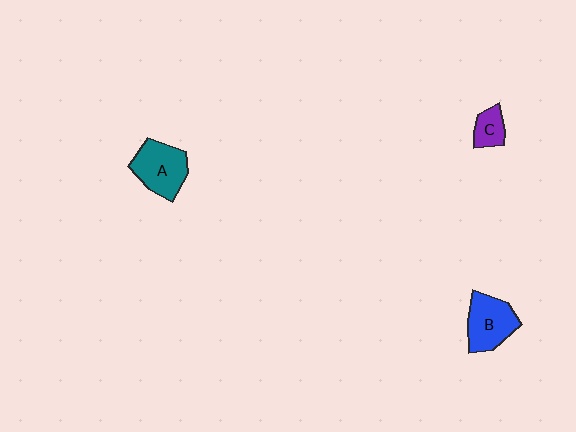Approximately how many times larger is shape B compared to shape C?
Approximately 2.1 times.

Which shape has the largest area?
Shape A (teal).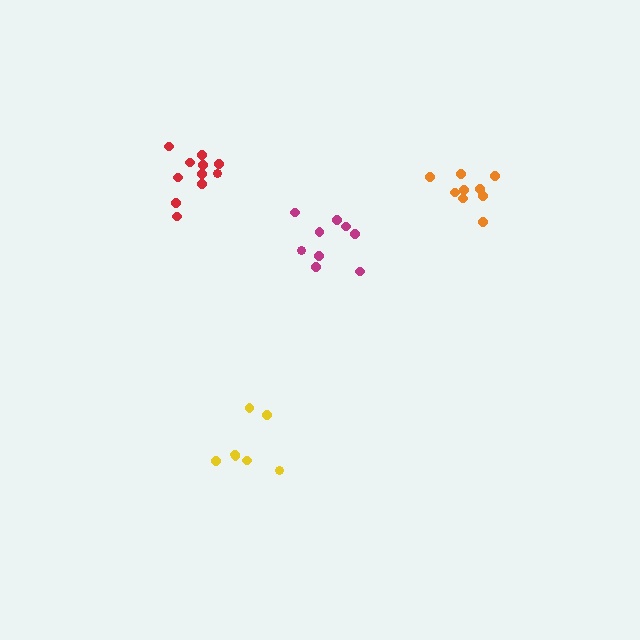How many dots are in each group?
Group 1: 9 dots, Group 2: 7 dots, Group 3: 11 dots, Group 4: 9 dots (36 total).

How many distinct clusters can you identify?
There are 4 distinct clusters.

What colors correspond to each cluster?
The clusters are colored: magenta, yellow, red, orange.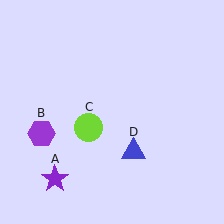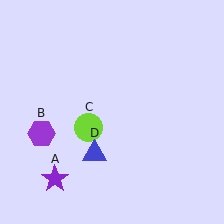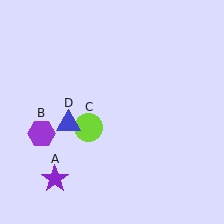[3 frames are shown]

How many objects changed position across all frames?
1 object changed position: blue triangle (object D).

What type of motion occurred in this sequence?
The blue triangle (object D) rotated clockwise around the center of the scene.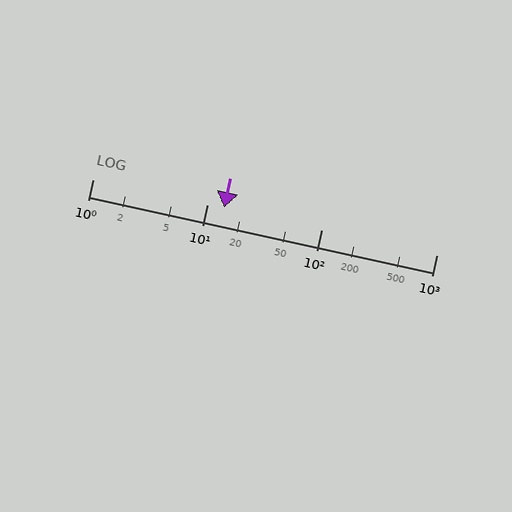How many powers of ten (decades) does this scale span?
The scale spans 3 decades, from 1 to 1000.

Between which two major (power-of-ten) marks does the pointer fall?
The pointer is between 10 and 100.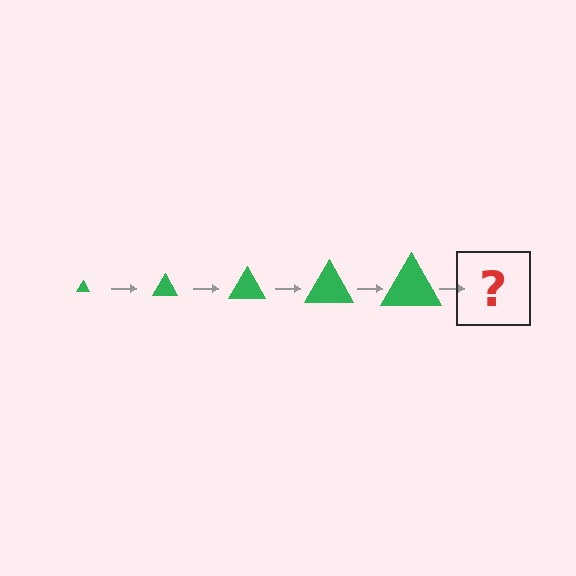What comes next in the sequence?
The next element should be a green triangle, larger than the previous one.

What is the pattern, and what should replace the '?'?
The pattern is that the triangle gets progressively larger each step. The '?' should be a green triangle, larger than the previous one.